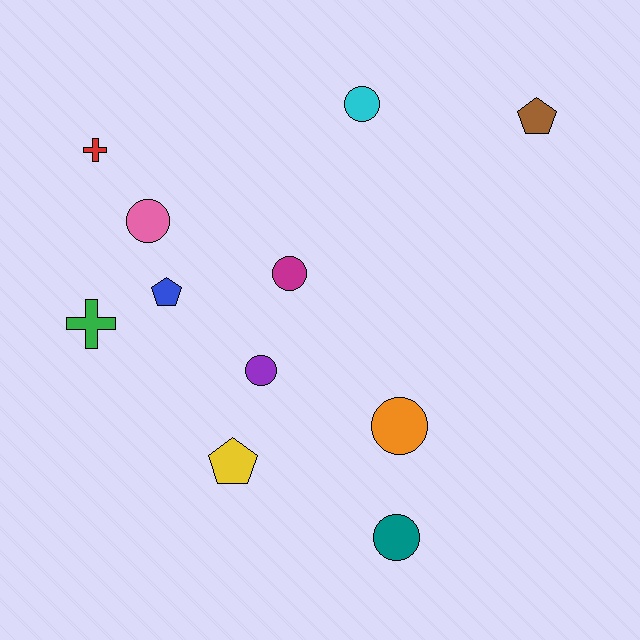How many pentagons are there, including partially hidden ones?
There are 3 pentagons.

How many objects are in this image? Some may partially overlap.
There are 11 objects.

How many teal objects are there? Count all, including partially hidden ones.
There is 1 teal object.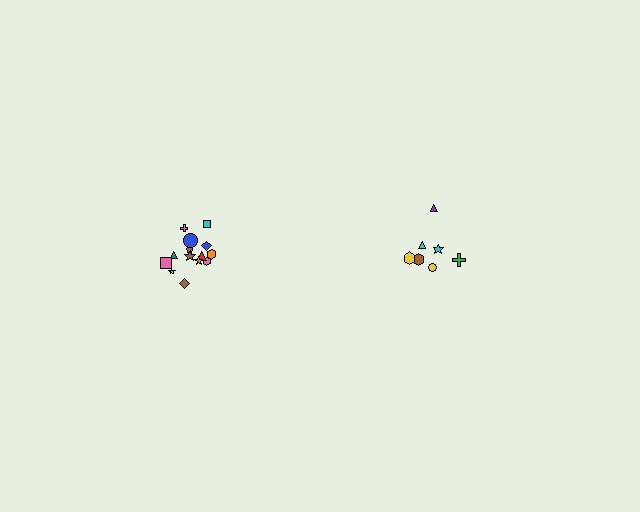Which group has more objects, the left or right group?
The left group.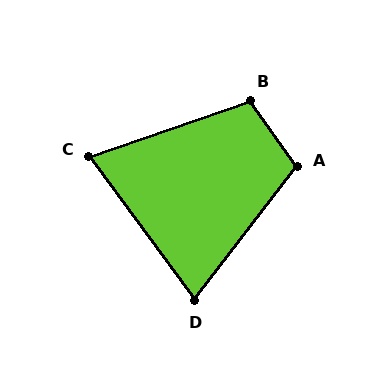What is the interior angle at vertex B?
Approximately 106 degrees (obtuse).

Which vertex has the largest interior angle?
A, at approximately 107 degrees.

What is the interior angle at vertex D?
Approximately 74 degrees (acute).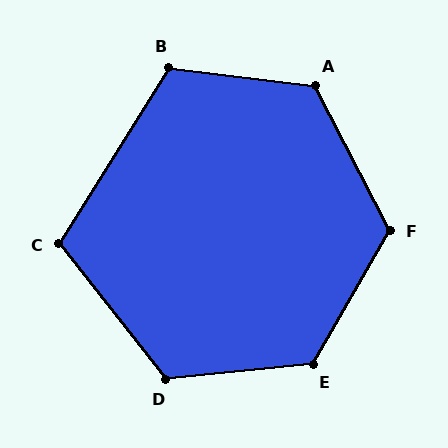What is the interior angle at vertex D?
Approximately 122 degrees (obtuse).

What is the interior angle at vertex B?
Approximately 115 degrees (obtuse).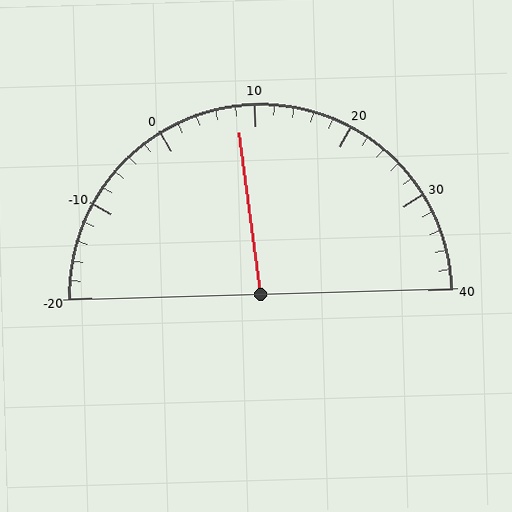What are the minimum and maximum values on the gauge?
The gauge ranges from -20 to 40.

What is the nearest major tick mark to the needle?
The nearest major tick mark is 10.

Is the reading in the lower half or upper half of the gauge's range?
The reading is in the lower half of the range (-20 to 40).